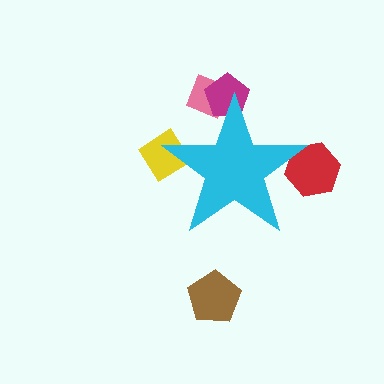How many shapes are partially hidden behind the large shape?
4 shapes are partially hidden.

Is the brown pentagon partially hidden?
No, the brown pentagon is fully visible.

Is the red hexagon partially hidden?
Yes, the red hexagon is partially hidden behind the cyan star.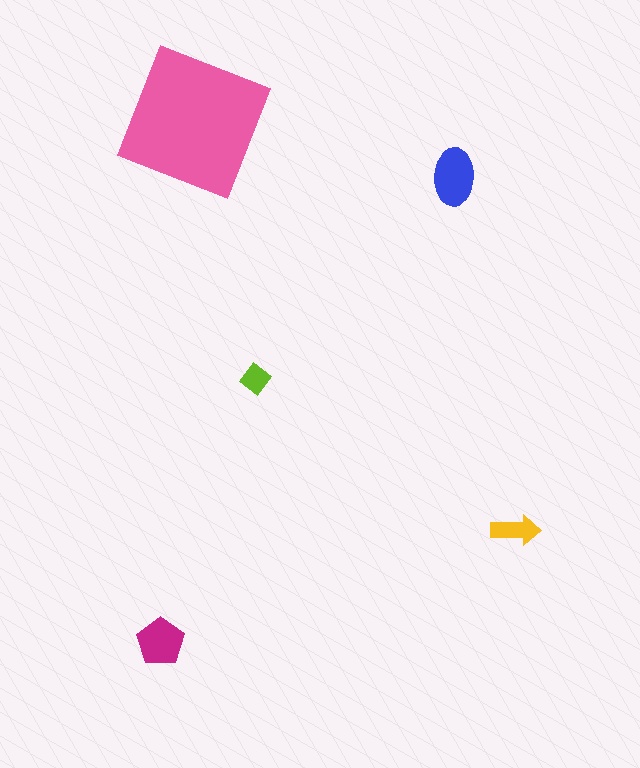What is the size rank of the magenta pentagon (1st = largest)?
3rd.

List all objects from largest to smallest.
The pink square, the blue ellipse, the magenta pentagon, the yellow arrow, the lime diamond.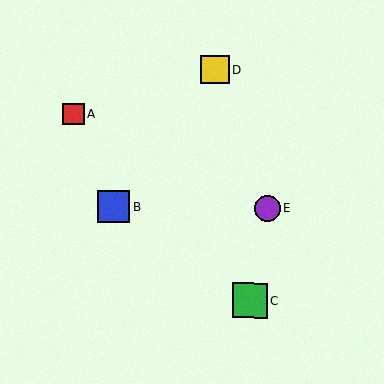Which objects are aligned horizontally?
Objects B, E are aligned horizontally.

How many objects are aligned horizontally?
2 objects (B, E) are aligned horizontally.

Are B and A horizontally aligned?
No, B is at y≈207 and A is at y≈114.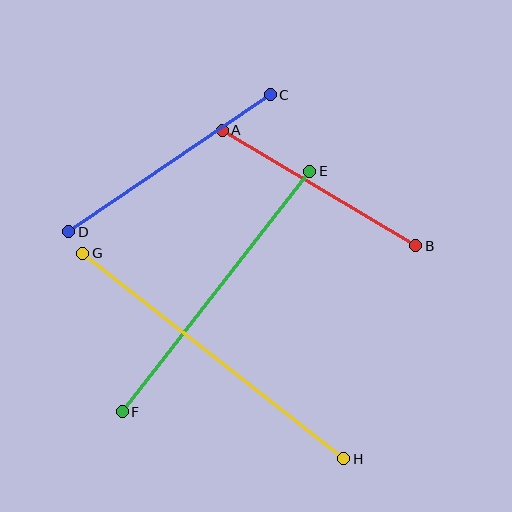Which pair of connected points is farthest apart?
Points G and H are farthest apart.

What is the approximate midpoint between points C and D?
The midpoint is at approximately (169, 163) pixels.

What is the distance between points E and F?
The distance is approximately 305 pixels.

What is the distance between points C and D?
The distance is approximately 244 pixels.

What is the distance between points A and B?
The distance is approximately 225 pixels.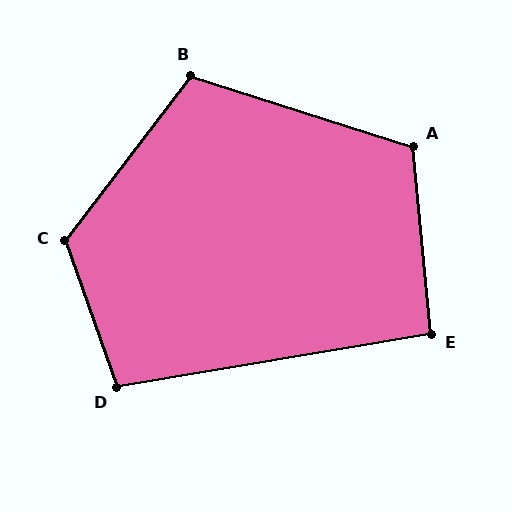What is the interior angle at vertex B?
Approximately 110 degrees (obtuse).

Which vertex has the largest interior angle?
C, at approximately 123 degrees.